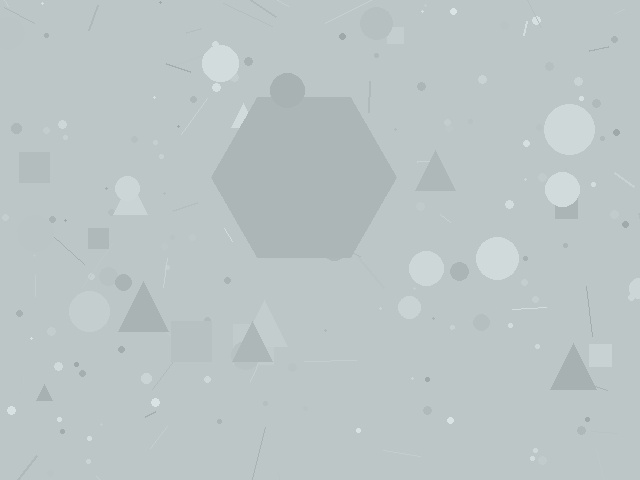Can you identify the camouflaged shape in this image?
The camouflaged shape is a hexagon.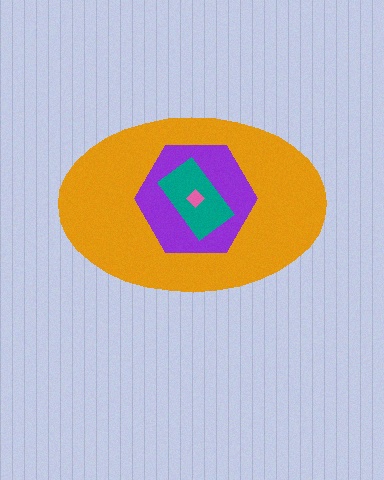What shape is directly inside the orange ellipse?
The purple hexagon.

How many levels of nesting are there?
4.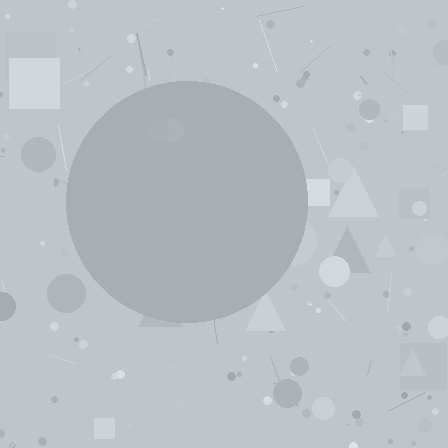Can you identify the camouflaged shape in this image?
The camouflaged shape is a circle.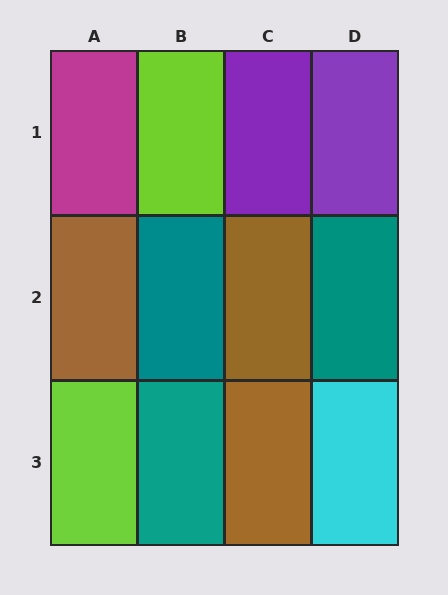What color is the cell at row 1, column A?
Magenta.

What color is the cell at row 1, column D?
Purple.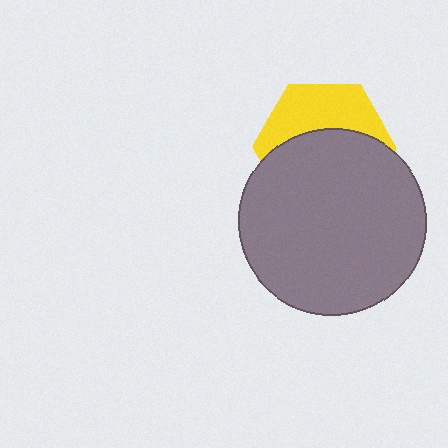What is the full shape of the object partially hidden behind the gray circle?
The partially hidden object is a yellow hexagon.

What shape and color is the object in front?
The object in front is a gray circle.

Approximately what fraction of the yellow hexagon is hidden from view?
Roughly 60% of the yellow hexagon is hidden behind the gray circle.